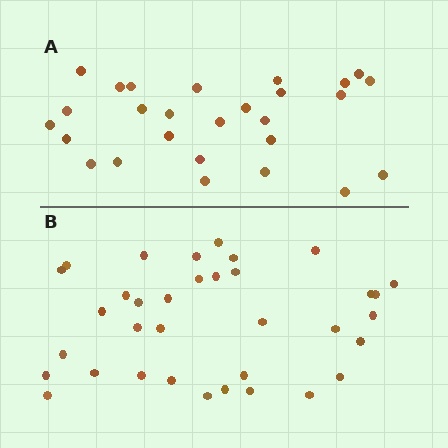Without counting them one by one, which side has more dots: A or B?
Region B (the bottom region) has more dots.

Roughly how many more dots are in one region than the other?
Region B has roughly 8 or so more dots than region A.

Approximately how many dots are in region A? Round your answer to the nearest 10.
About 30 dots. (The exact count is 27, which rounds to 30.)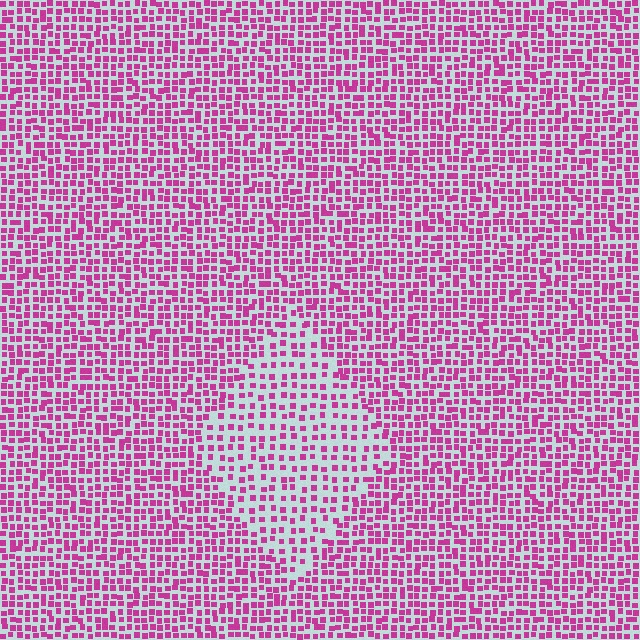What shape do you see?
I see a diamond.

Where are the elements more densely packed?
The elements are more densely packed outside the diamond boundary.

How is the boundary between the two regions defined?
The boundary is defined by a change in element density (approximately 1.7x ratio). All elements are the same color, size, and shape.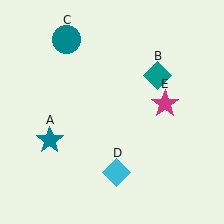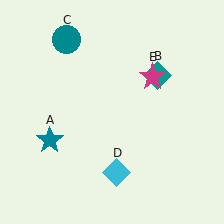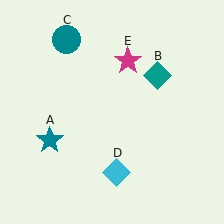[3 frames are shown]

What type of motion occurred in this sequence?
The magenta star (object E) rotated counterclockwise around the center of the scene.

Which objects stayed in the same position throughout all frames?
Teal star (object A) and teal diamond (object B) and teal circle (object C) and cyan diamond (object D) remained stationary.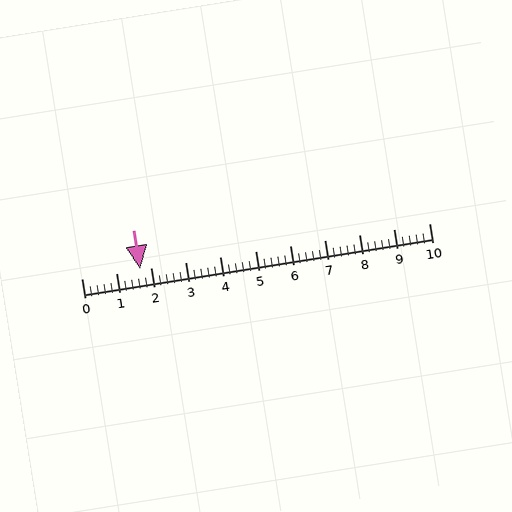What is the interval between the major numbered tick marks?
The major tick marks are spaced 1 units apart.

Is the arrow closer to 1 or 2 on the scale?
The arrow is closer to 2.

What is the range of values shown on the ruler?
The ruler shows values from 0 to 10.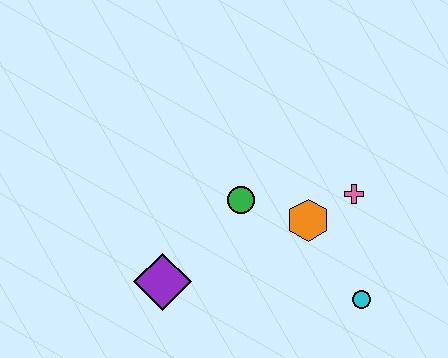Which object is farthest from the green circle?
The cyan circle is farthest from the green circle.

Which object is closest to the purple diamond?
The green circle is closest to the purple diamond.